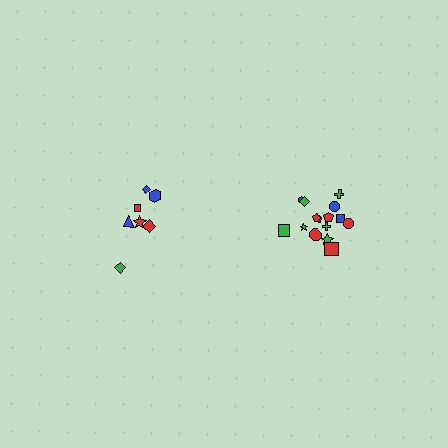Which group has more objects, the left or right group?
The right group.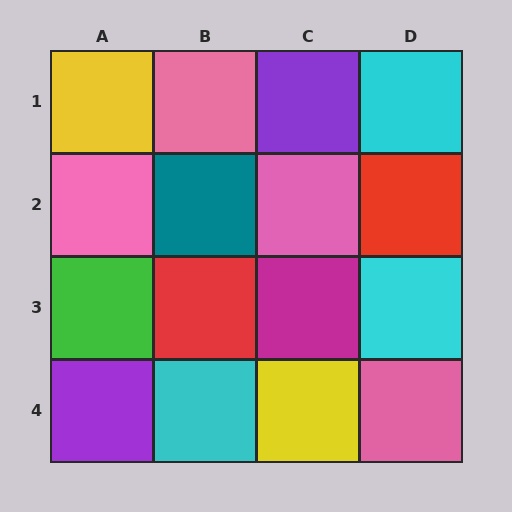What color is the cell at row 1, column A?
Yellow.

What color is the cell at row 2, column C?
Pink.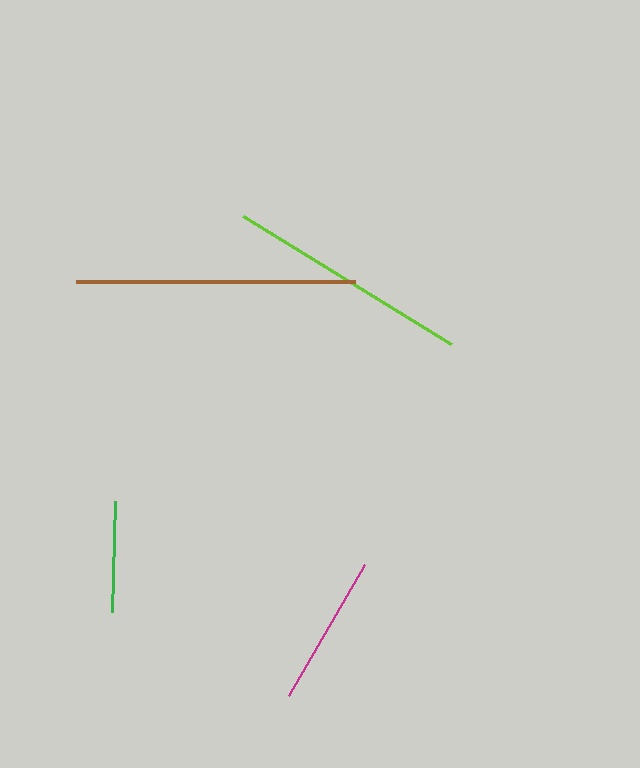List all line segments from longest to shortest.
From longest to shortest: brown, lime, magenta, green.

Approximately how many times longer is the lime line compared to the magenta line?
The lime line is approximately 1.6 times the length of the magenta line.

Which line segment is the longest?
The brown line is the longest at approximately 279 pixels.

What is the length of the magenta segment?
The magenta segment is approximately 152 pixels long.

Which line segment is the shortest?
The green line is the shortest at approximately 112 pixels.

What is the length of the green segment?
The green segment is approximately 112 pixels long.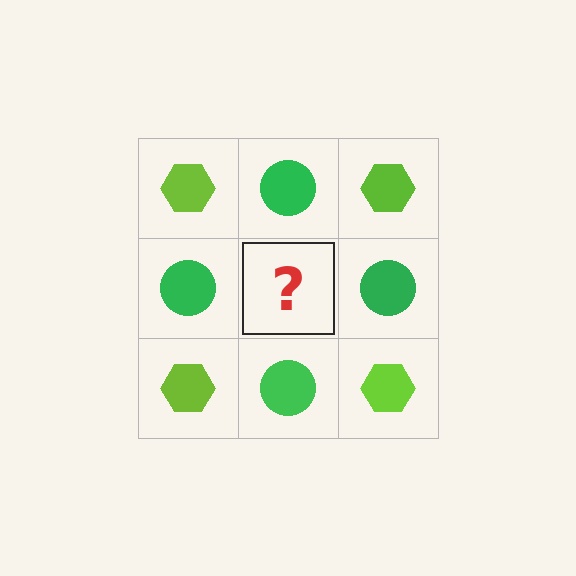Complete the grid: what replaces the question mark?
The question mark should be replaced with a lime hexagon.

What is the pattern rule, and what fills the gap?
The rule is that it alternates lime hexagon and green circle in a checkerboard pattern. The gap should be filled with a lime hexagon.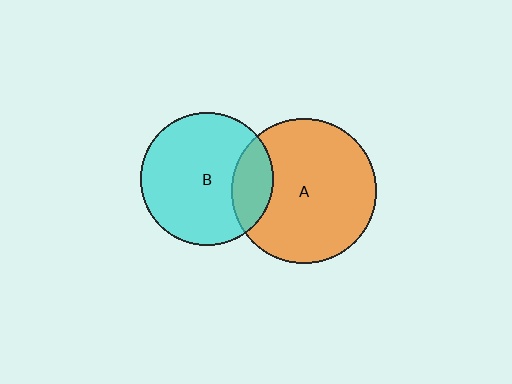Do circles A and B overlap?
Yes.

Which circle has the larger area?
Circle A (orange).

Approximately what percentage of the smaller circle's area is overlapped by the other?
Approximately 20%.